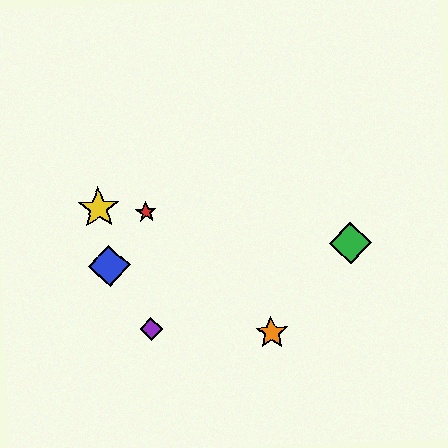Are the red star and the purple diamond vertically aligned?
Yes, both are at x≈146.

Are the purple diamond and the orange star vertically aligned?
No, the purple diamond is at x≈151 and the orange star is at x≈272.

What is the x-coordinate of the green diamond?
The green diamond is at x≈350.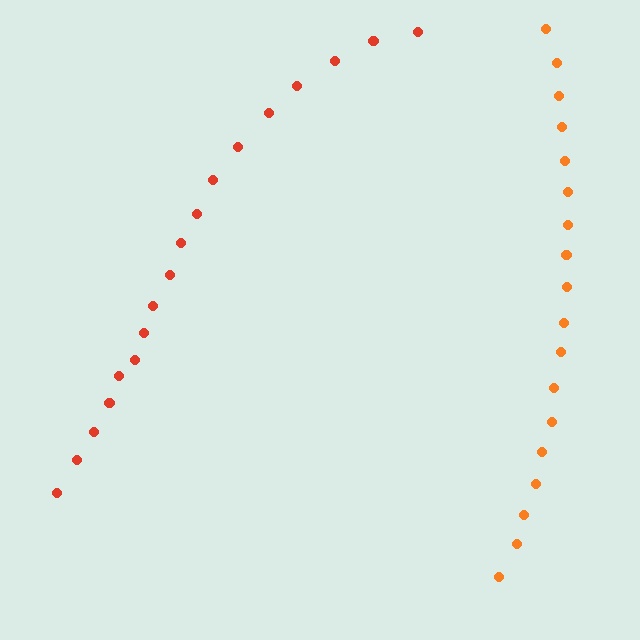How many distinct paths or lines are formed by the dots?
There are 2 distinct paths.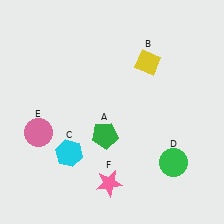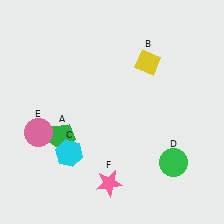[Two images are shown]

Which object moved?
The green pentagon (A) moved left.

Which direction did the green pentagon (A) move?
The green pentagon (A) moved left.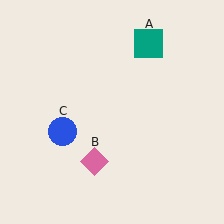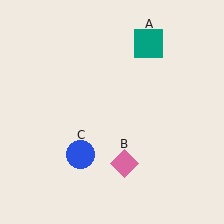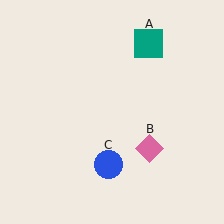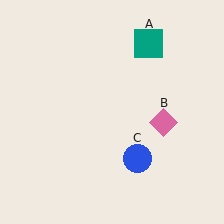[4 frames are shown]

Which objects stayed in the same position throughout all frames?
Teal square (object A) remained stationary.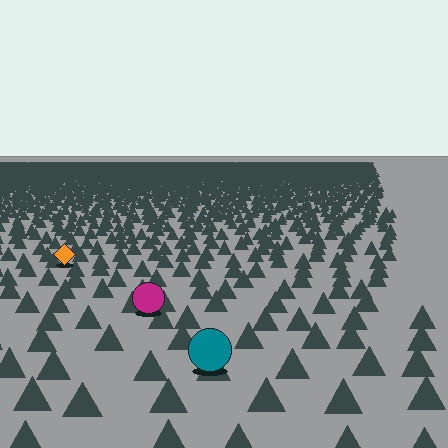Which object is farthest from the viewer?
The orange diamond is farthest from the viewer. It appears smaller and the ground texture around it is denser.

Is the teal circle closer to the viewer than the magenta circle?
Yes. The teal circle is closer — you can tell from the texture gradient: the ground texture is coarser near it.